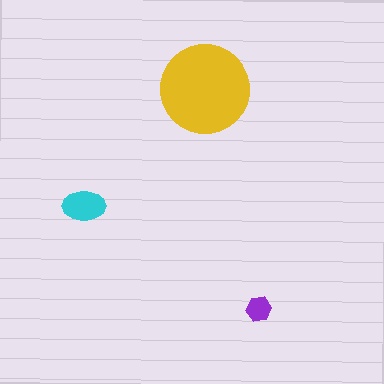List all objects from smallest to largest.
The purple hexagon, the cyan ellipse, the yellow circle.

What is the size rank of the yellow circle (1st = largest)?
1st.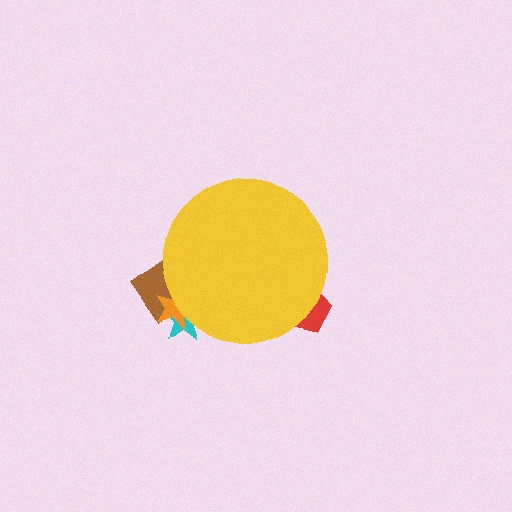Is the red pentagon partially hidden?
Yes, the red pentagon is partially hidden behind the yellow circle.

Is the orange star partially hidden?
Yes, the orange star is partially hidden behind the yellow circle.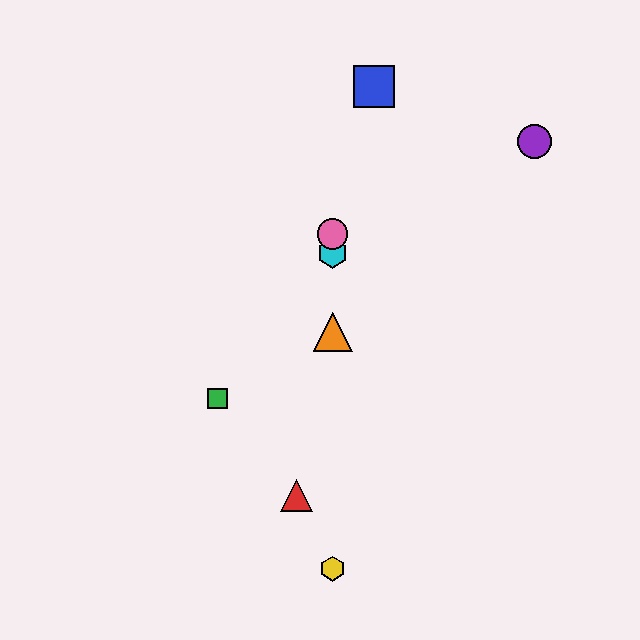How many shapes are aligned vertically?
4 shapes (the yellow hexagon, the orange triangle, the cyan hexagon, the pink circle) are aligned vertically.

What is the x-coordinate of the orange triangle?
The orange triangle is at x≈333.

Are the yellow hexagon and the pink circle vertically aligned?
Yes, both are at x≈333.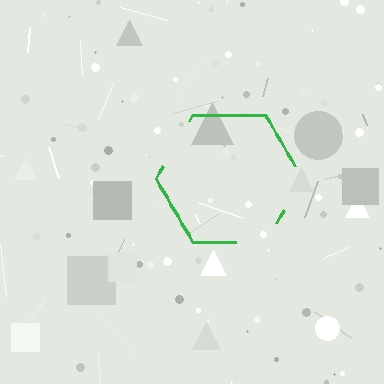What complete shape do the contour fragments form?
The contour fragments form a hexagon.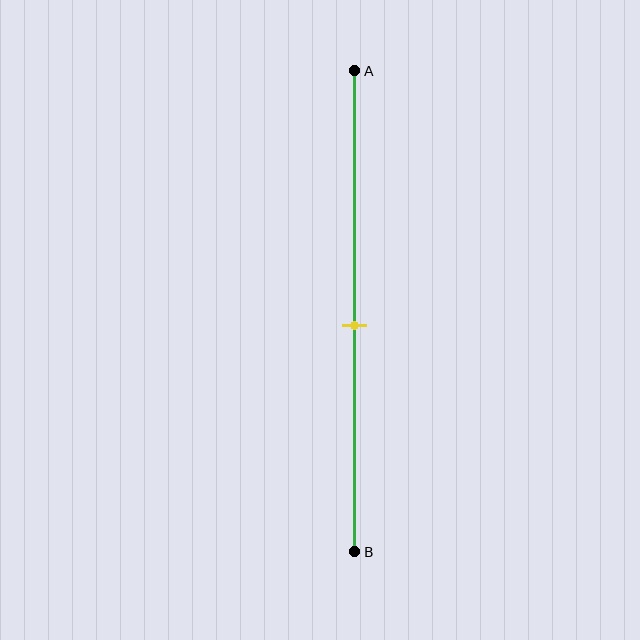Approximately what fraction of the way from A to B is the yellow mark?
The yellow mark is approximately 55% of the way from A to B.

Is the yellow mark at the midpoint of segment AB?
Yes, the mark is approximately at the midpoint.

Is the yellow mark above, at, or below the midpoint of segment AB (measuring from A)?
The yellow mark is approximately at the midpoint of segment AB.